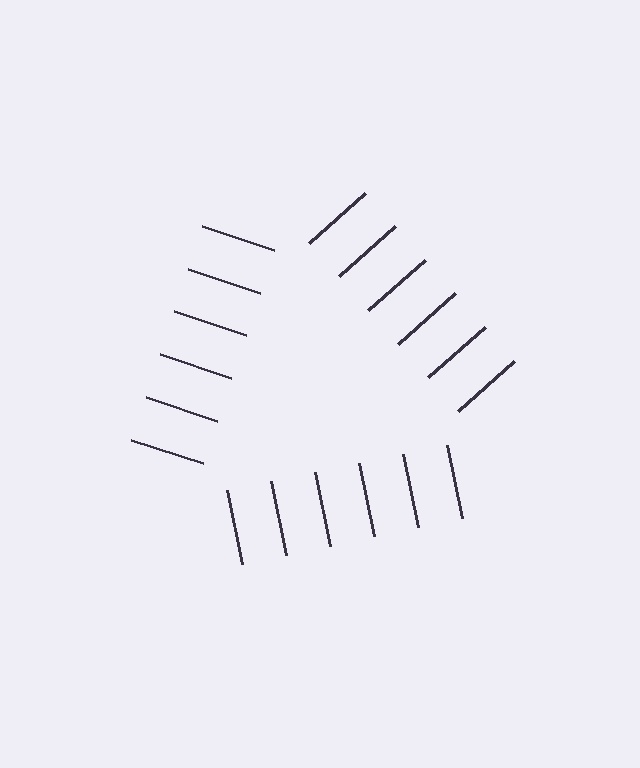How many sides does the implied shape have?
3 sides — the line-ends trace a triangle.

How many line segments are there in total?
18 — 6 along each of the 3 edges.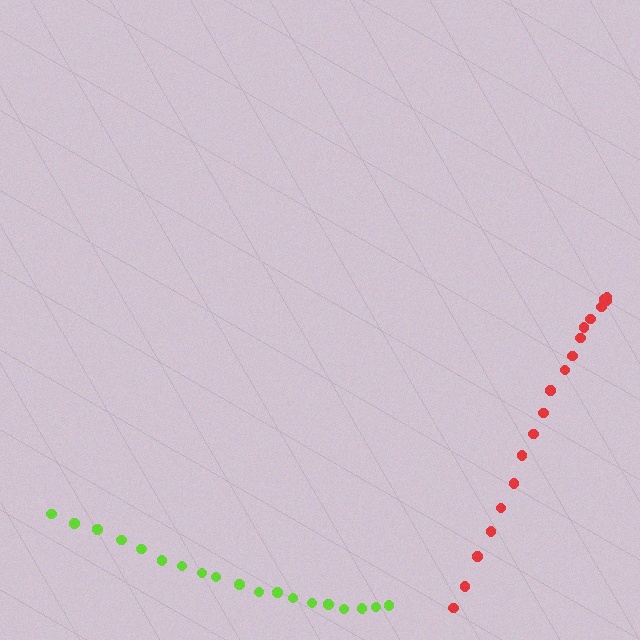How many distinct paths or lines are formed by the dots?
There are 2 distinct paths.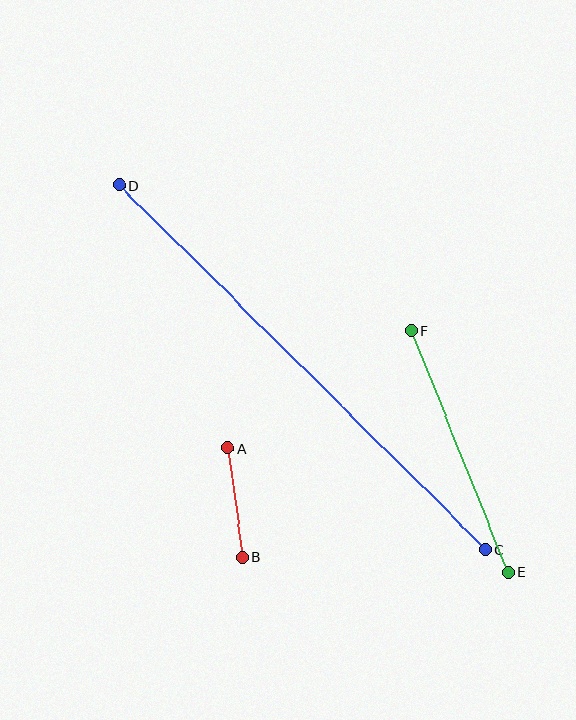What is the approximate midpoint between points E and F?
The midpoint is at approximately (460, 452) pixels.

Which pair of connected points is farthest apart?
Points C and D are farthest apart.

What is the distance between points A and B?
The distance is approximately 110 pixels.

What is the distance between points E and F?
The distance is approximately 260 pixels.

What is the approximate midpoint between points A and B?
The midpoint is at approximately (235, 502) pixels.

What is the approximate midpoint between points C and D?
The midpoint is at approximately (302, 367) pixels.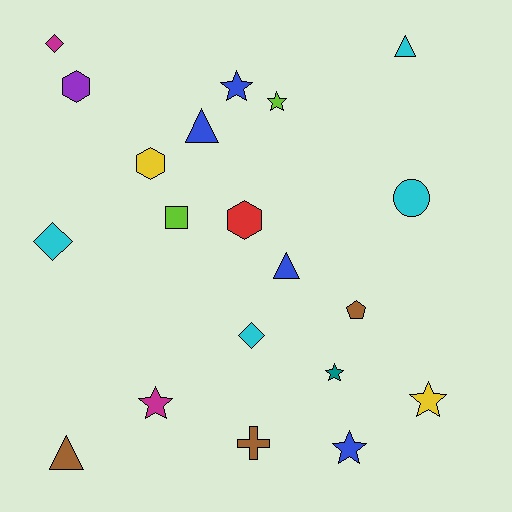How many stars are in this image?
There are 6 stars.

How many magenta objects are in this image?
There are 2 magenta objects.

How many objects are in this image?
There are 20 objects.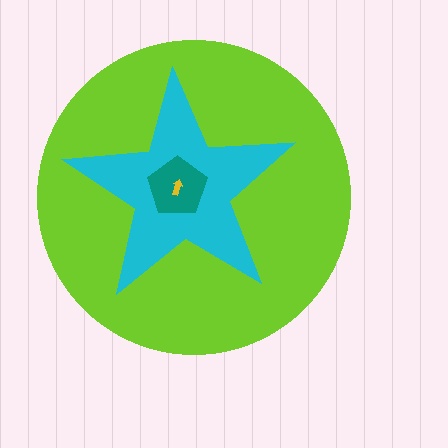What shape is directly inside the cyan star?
The teal pentagon.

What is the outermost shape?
The lime circle.